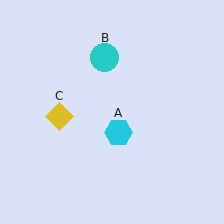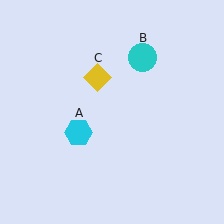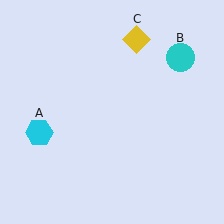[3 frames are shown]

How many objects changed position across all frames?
3 objects changed position: cyan hexagon (object A), cyan circle (object B), yellow diamond (object C).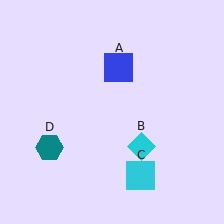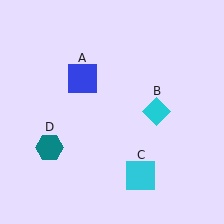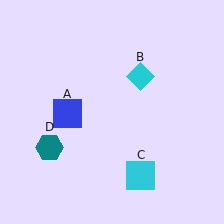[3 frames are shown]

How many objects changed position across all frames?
2 objects changed position: blue square (object A), cyan diamond (object B).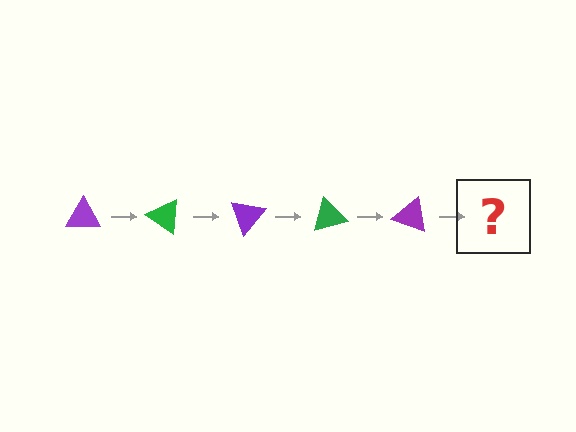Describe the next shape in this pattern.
It should be a green triangle, rotated 175 degrees from the start.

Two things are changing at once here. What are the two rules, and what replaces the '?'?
The two rules are that it rotates 35 degrees each step and the color cycles through purple and green. The '?' should be a green triangle, rotated 175 degrees from the start.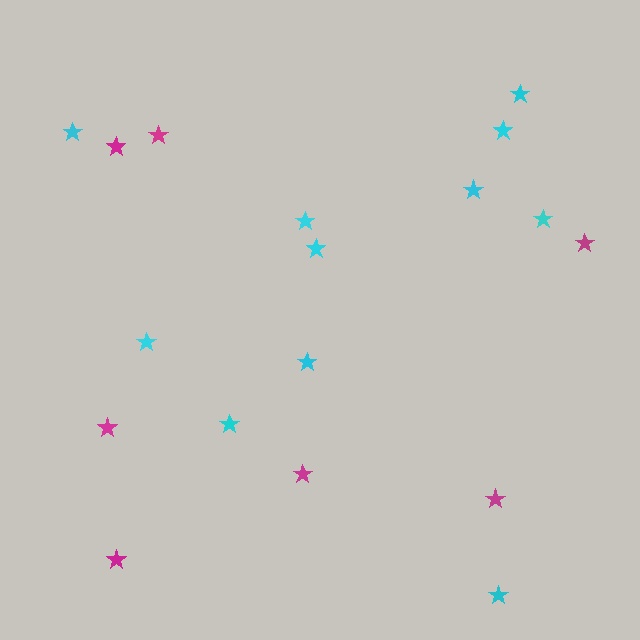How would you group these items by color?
There are 2 groups: one group of magenta stars (7) and one group of cyan stars (11).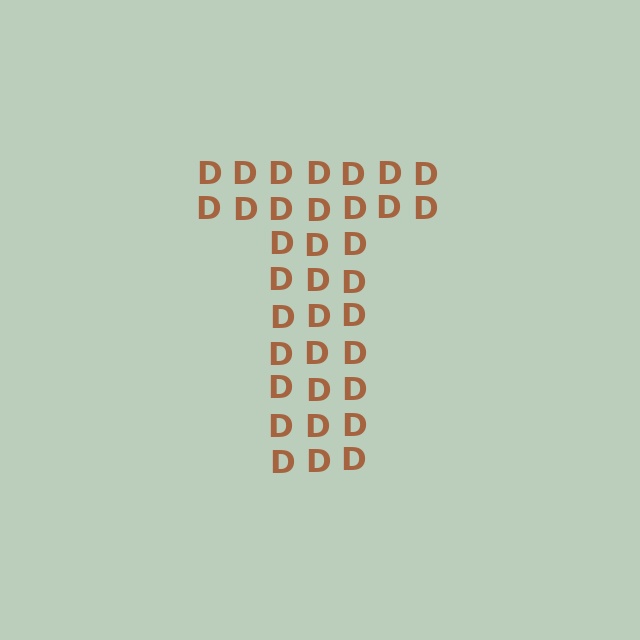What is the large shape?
The large shape is the letter T.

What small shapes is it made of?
It is made of small letter D's.